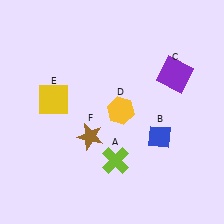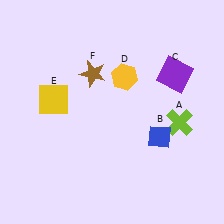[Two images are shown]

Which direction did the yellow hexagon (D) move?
The yellow hexagon (D) moved up.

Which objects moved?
The objects that moved are: the lime cross (A), the yellow hexagon (D), the brown star (F).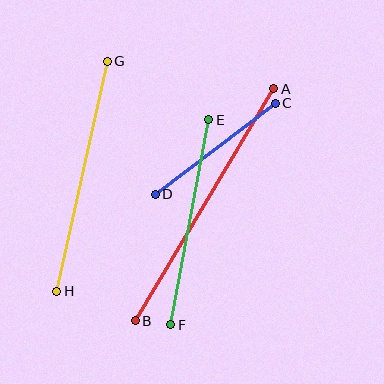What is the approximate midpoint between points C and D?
The midpoint is at approximately (215, 149) pixels.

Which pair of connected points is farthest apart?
Points A and B are farthest apart.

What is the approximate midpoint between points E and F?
The midpoint is at approximately (190, 222) pixels.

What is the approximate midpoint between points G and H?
The midpoint is at approximately (82, 176) pixels.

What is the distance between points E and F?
The distance is approximately 208 pixels.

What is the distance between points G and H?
The distance is approximately 235 pixels.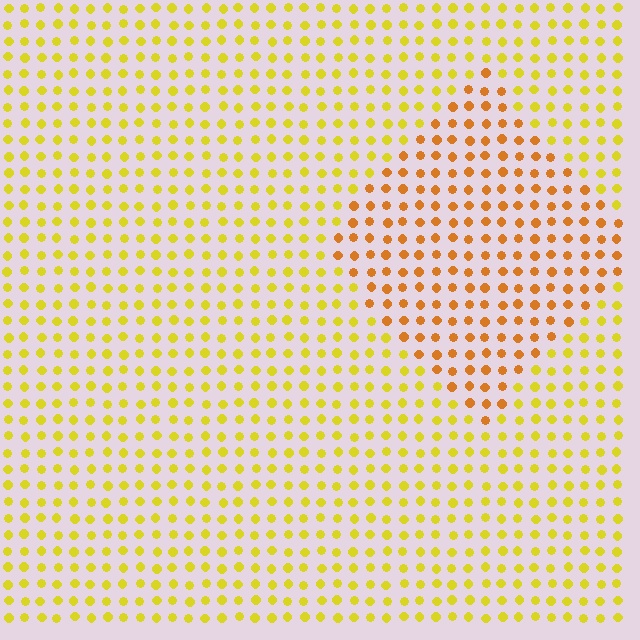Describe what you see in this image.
The image is filled with small yellow elements in a uniform arrangement. A diamond-shaped region is visible where the elements are tinted to a slightly different hue, forming a subtle color boundary.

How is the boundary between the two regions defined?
The boundary is defined purely by a slight shift in hue (about 30 degrees). Spacing, size, and orientation are identical on both sides.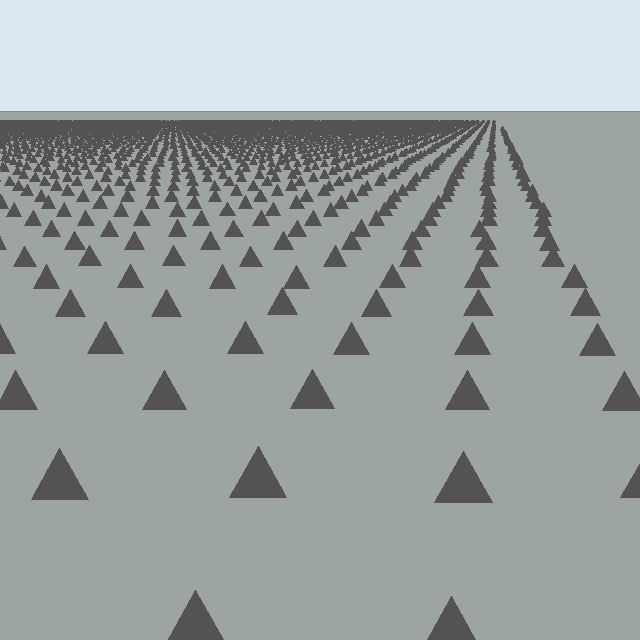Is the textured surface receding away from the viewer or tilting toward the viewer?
The surface is receding away from the viewer. Texture elements get smaller and denser toward the top.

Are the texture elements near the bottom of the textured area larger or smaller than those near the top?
Larger. Near the bottom, elements are closer to the viewer and appear at a bigger on-screen size.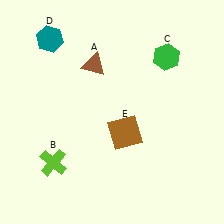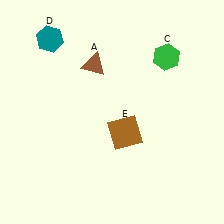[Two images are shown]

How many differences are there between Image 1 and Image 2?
There is 1 difference between the two images.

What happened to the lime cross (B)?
The lime cross (B) was removed in Image 2. It was in the bottom-left area of Image 1.